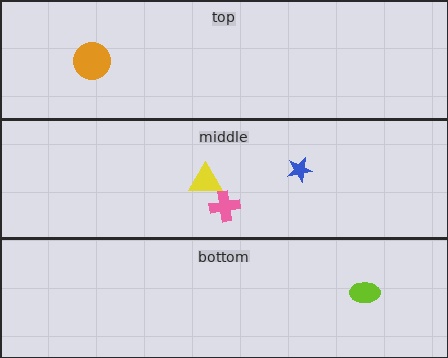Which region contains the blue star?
The middle region.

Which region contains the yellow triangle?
The middle region.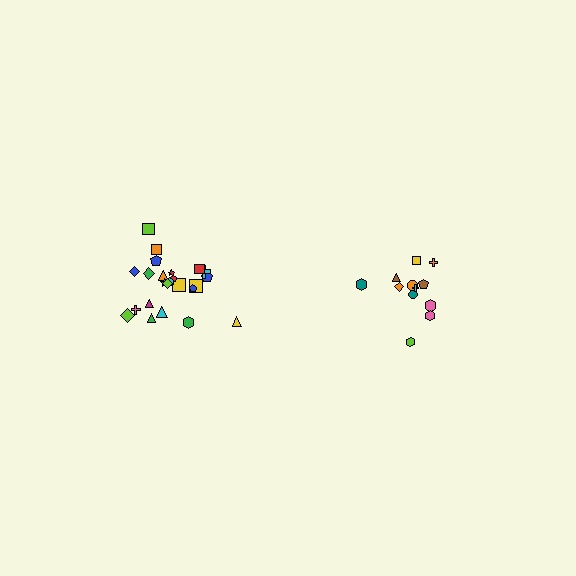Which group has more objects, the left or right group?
The left group.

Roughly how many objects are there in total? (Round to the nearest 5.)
Roughly 35 objects in total.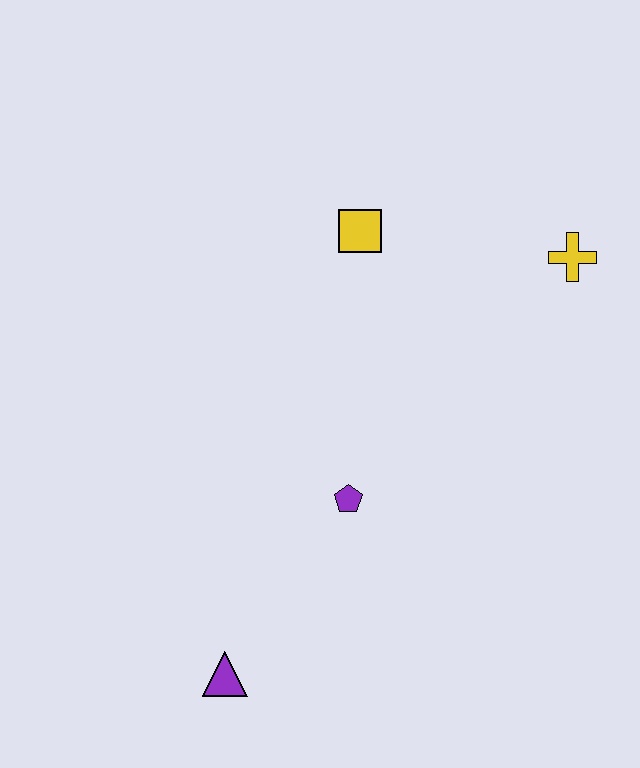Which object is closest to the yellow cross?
The yellow square is closest to the yellow cross.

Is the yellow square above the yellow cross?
Yes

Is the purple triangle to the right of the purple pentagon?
No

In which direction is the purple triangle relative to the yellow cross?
The purple triangle is below the yellow cross.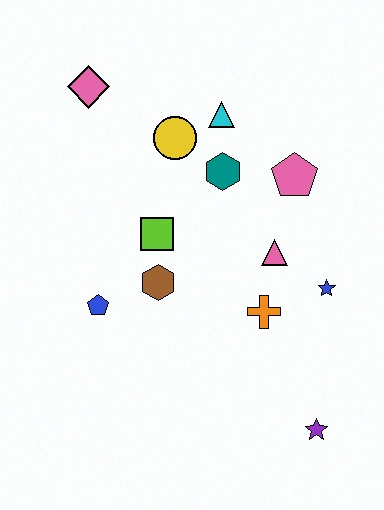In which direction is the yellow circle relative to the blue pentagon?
The yellow circle is above the blue pentagon.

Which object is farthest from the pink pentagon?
The purple star is farthest from the pink pentagon.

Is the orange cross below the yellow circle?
Yes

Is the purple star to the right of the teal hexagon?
Yes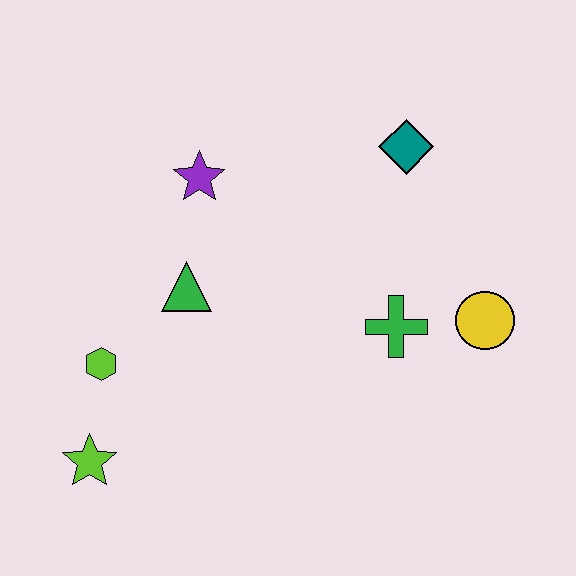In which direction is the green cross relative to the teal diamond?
The green cross is below the teal diamond.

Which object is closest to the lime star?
The lime hexagon is closest to the lime star.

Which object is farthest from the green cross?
The lime star is farthest from the green cross.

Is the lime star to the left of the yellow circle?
Yes